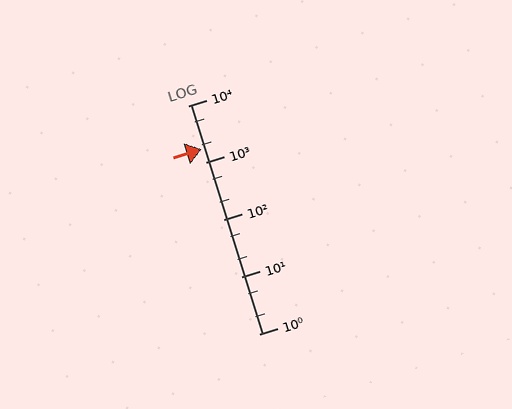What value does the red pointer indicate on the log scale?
The pointer indicates approximately 1700.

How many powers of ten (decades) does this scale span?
The scale spans 4 decades, from 1 to 10000.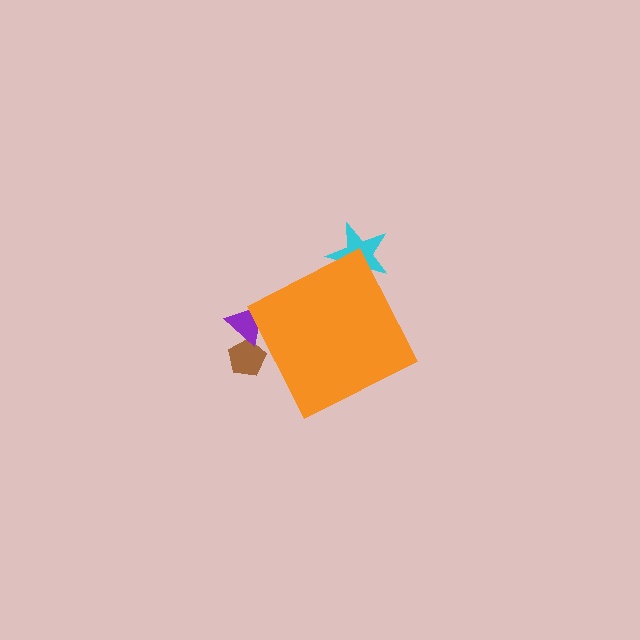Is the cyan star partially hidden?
Yes, the cyan star is partially hidden behind the orange diamond.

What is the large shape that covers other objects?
An orange diamond.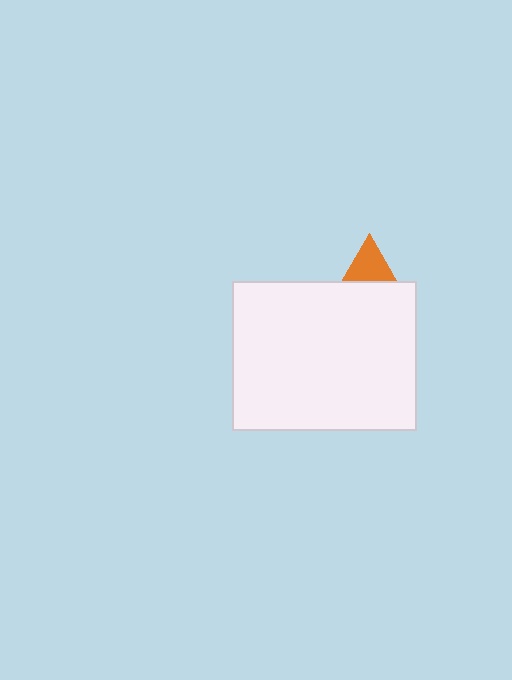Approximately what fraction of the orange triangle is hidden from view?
Roughly 63% of the orange triangle is hidden behind the white rectangle.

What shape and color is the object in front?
The object in front is a white rectangle.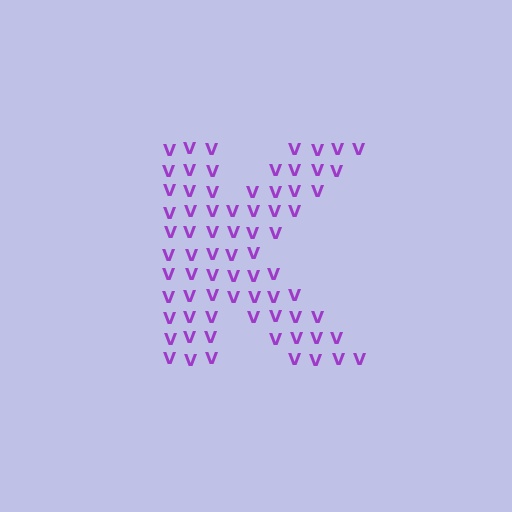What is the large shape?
The large shape is the letter K.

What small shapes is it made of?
It is made of small letter V's.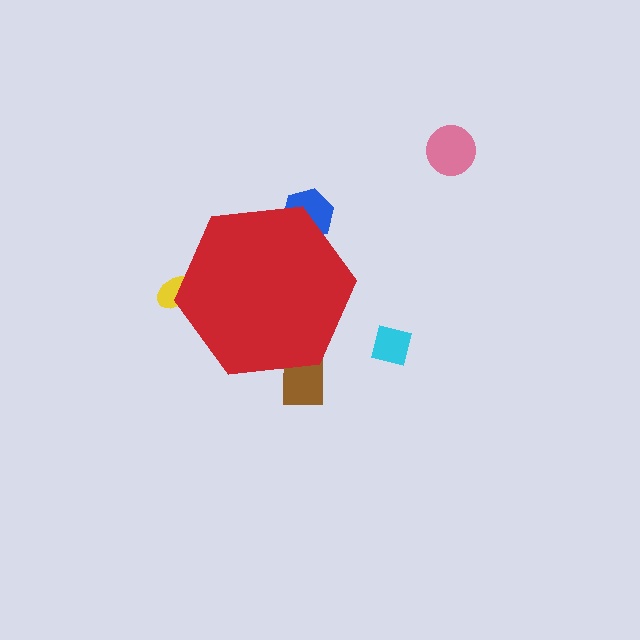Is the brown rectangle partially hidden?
Yes, the brown rectangle is partially hidden behind the red hexagon.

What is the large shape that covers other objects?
A red hexagon.